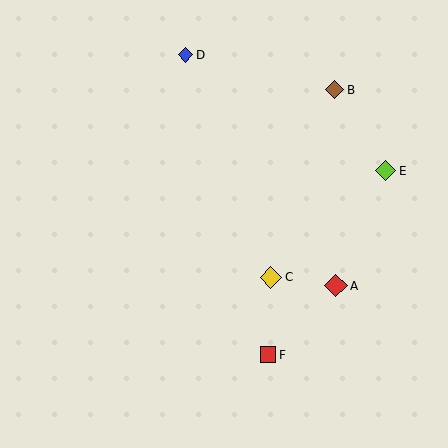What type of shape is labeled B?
Shape B is a brown diamond.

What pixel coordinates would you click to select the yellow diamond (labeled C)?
Click at (271, 277) to select the yellow diamond C.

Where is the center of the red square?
The center of the red square is at (268, 355).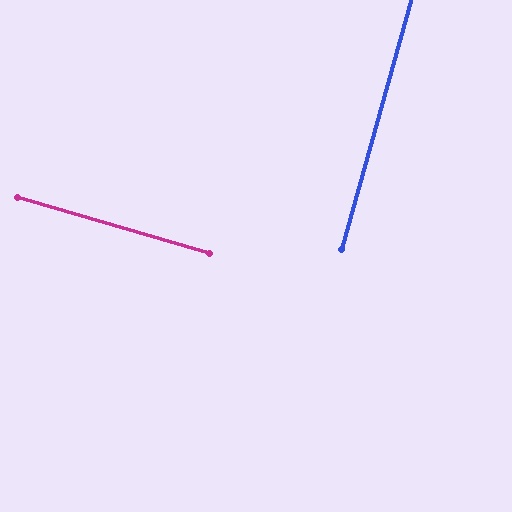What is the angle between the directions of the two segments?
Approximately 89 degrees.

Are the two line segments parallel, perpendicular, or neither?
Perpendicular — they meet at approximately 89°.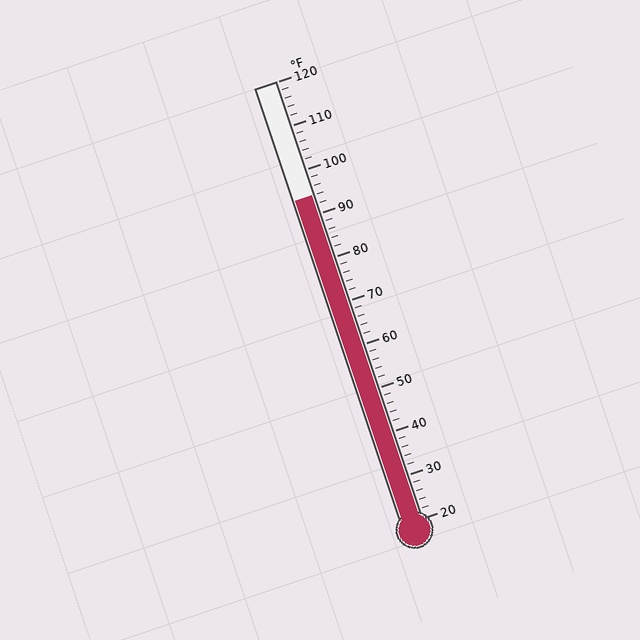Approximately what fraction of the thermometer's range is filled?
The thermometer is filled to approximately 75% of its range.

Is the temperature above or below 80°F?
The temperature is above 80°F.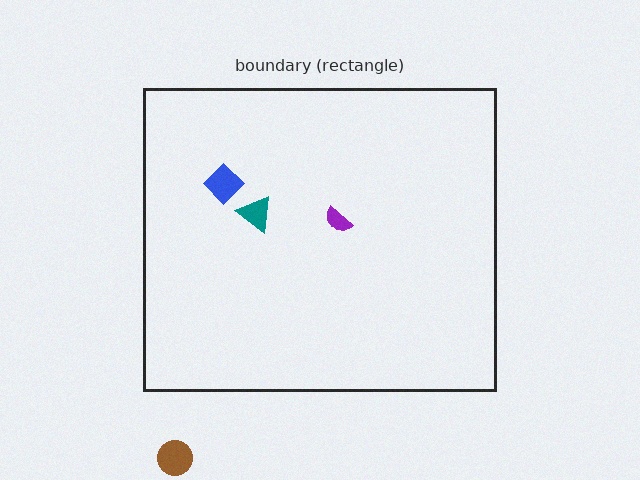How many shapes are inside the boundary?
3 inside, 1 outside.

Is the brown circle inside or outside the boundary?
Outside.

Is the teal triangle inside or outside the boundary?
Inside.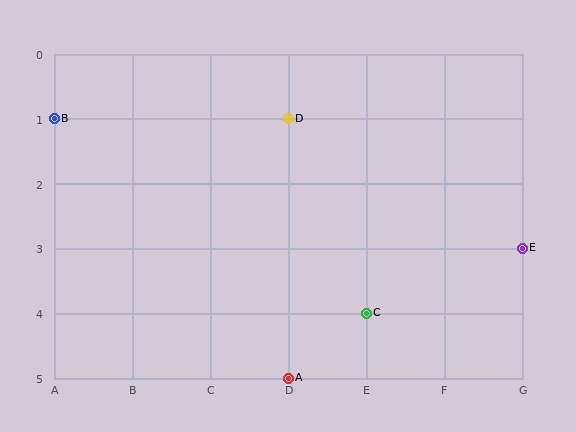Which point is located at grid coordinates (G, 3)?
Point E is at (G, 3).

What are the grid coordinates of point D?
Point D is at grid coordinates (D, 1).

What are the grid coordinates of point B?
Point B is at grid coordinates (A, 1).